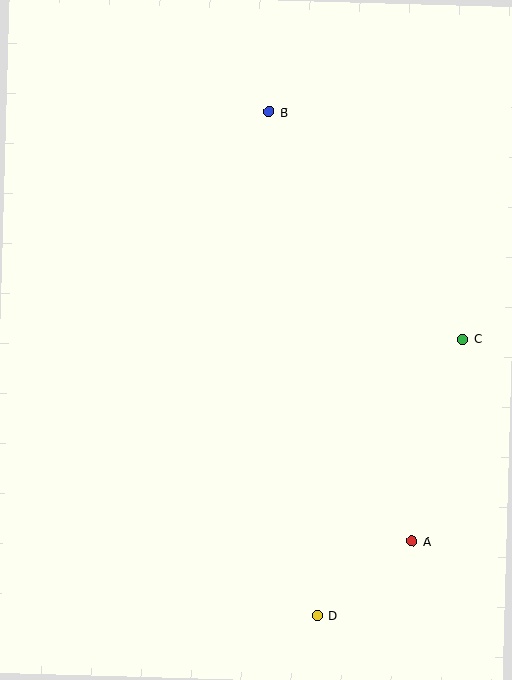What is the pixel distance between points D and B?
The distance between D and B is 506 pixels.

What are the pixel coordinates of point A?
Point A is at (412, 541).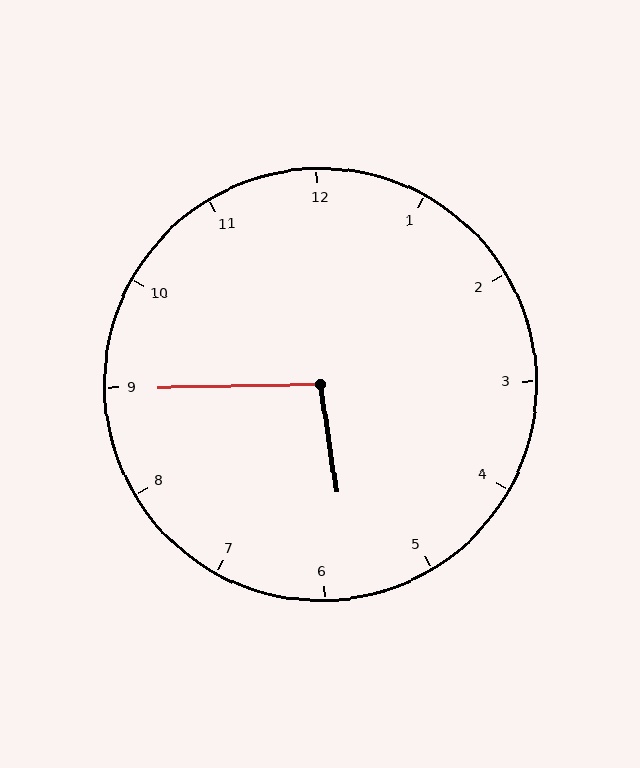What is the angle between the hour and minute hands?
Approximately 98 degrees.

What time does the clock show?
5:45.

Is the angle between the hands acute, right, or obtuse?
It is obtuse.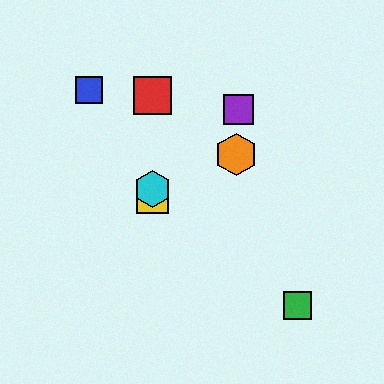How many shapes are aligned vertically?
3 shapes (the red square, the yellow square, the cyan hexagon) are aligned vertically.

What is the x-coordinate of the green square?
The green square is at x≈297.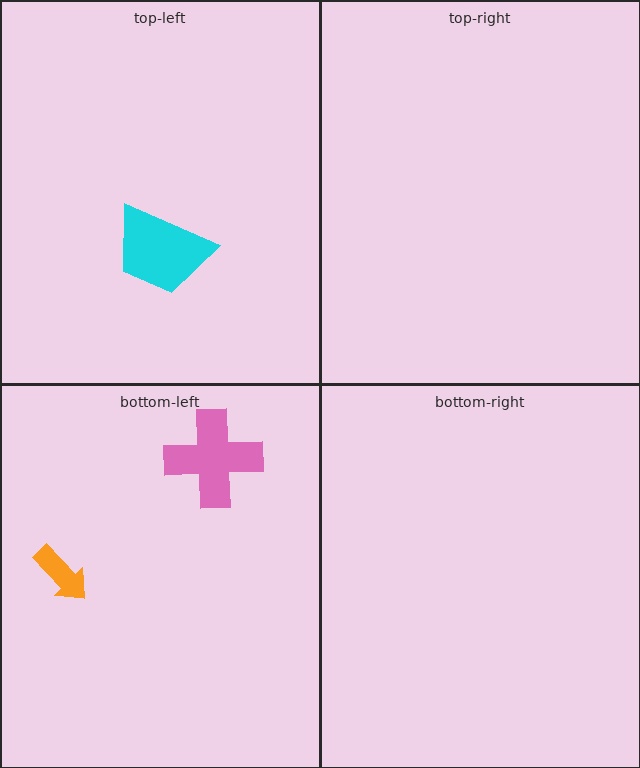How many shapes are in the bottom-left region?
2.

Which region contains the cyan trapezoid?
The top-left region.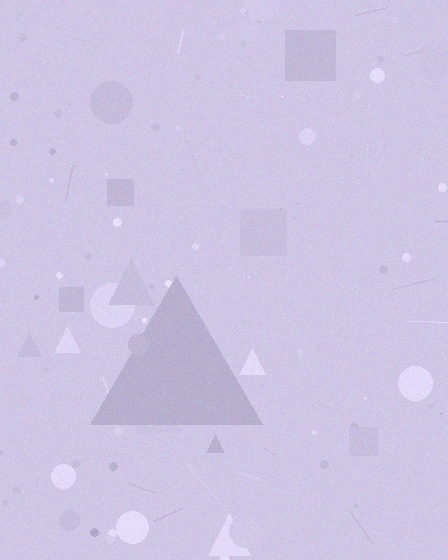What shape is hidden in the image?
A triangle is hidden in the image.